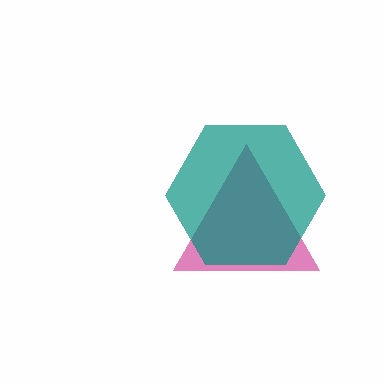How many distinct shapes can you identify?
There are 2 distinct shapes: a magenta triangle, a teal hexagon.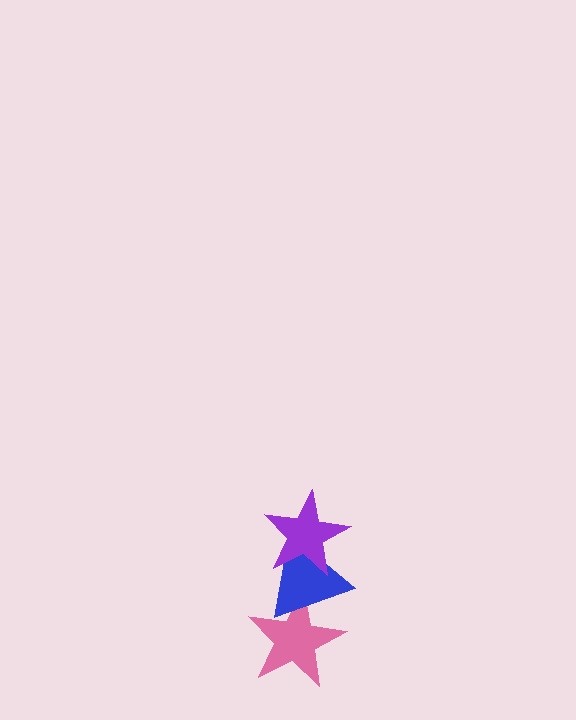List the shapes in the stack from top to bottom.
From top to bottom: the purple star, the blue triangle, the pink star.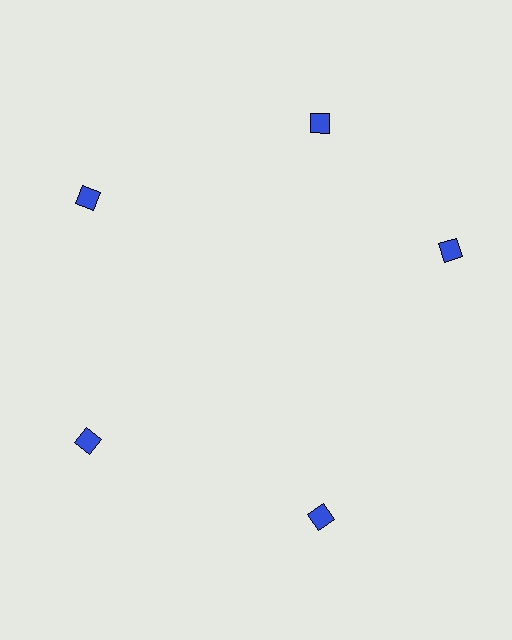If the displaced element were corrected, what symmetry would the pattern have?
It would have 5-fold rotational symmetry — the pattern would map onto itself every 72 degrees.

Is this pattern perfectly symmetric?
No. The 5 blue squares are arranged in a ring, but one element near the 3 o'clock position is rotated out of alignment along the ring, breaking the 5-fold rotational symmetry.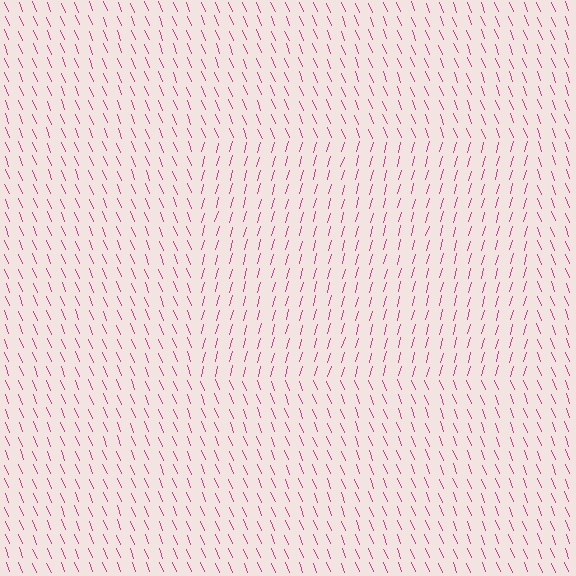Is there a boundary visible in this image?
Yes, there is a texture boundary formed by a change in line orientation.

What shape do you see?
I see a rectangle.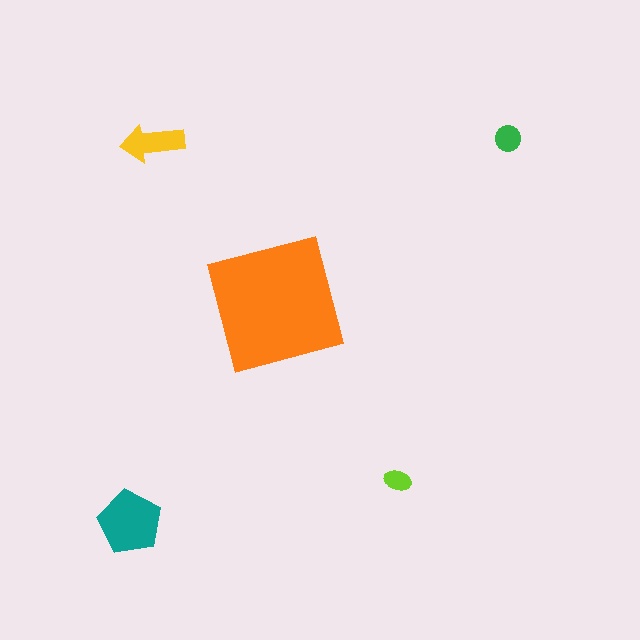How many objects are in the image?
There are 5 objects in the image.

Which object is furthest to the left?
The teal pentagon is leftmost.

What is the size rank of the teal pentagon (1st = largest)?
2nd.